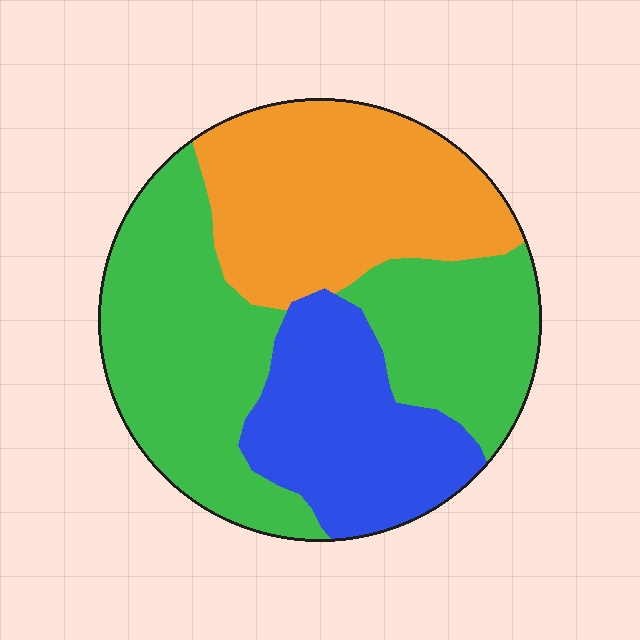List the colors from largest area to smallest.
From largest to smallest: green, orange, blue.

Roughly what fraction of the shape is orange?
Orange covers 31% of the shape.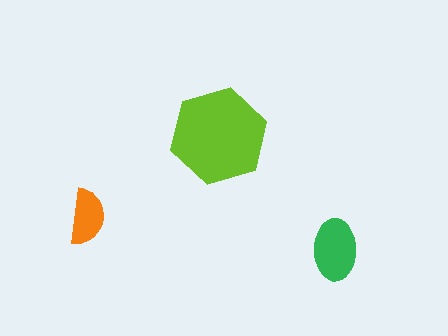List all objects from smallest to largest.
The orange semicircle, the green ellipse, the lime hexagon.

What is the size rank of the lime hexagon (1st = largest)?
1st.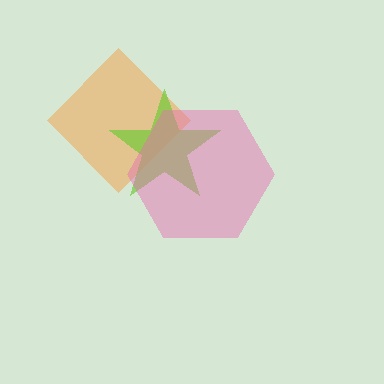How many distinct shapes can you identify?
There are 3 distinct shapes: an orange diamond, a lime star, a pink hexagon.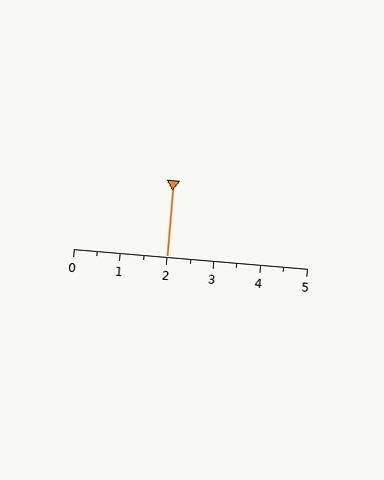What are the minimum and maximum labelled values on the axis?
The axis runs from 0 to 5.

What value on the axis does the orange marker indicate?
The marker indicates approximately 2.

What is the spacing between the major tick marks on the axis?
The major ticks are spaced 1 apart.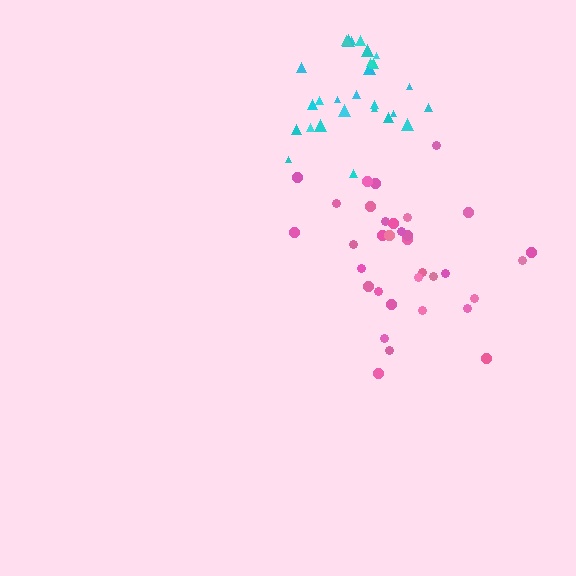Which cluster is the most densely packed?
Cyan.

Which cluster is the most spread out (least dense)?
Pink.